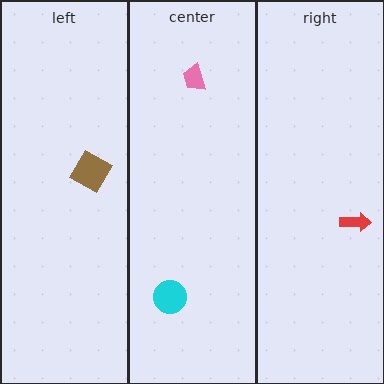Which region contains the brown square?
The left region.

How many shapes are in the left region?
1.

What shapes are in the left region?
The brown square.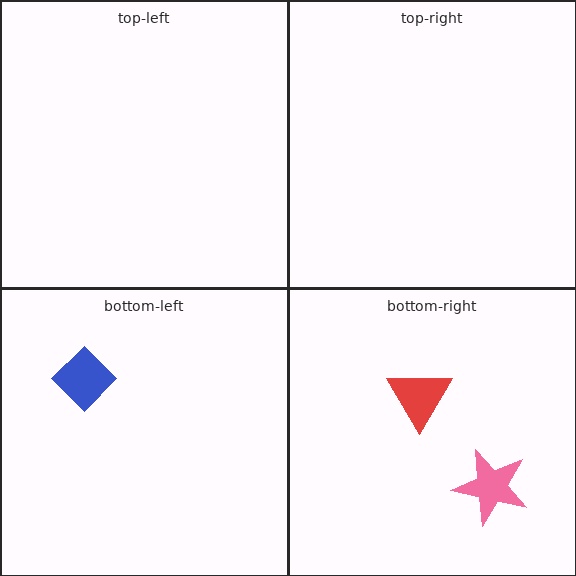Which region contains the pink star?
The bottom-right region.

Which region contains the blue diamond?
The bottom-left region.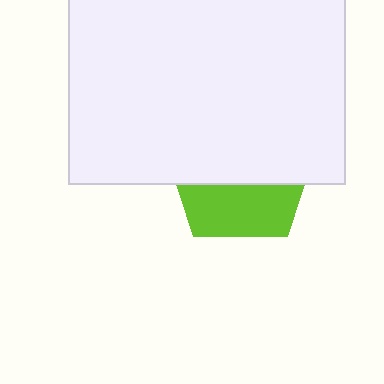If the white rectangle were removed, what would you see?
You would see the complete lime pentagon.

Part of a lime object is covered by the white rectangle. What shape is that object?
It is a pentagon.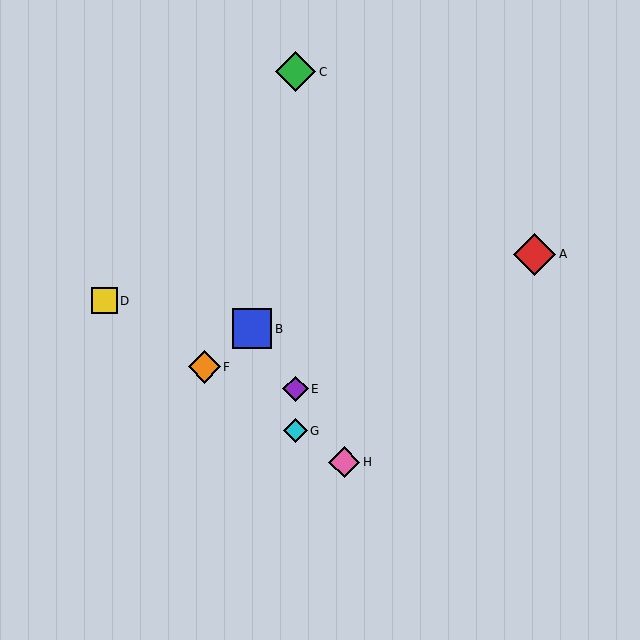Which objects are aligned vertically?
Objects C, E, G are aligned vertically.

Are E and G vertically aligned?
Yes, both are at x≈296.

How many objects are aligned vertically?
3 objects (C, E, G) are aligned vertically.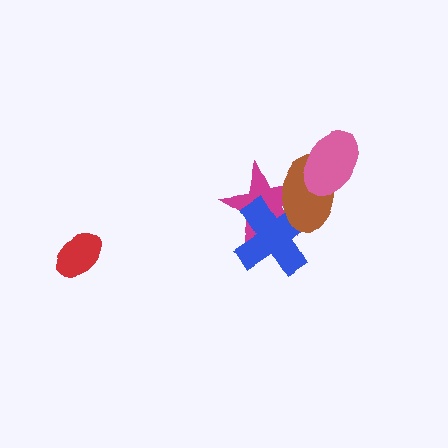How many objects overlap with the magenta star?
2 objects overlap with the magenta star.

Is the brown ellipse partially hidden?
Yes, it is partially covered by another shape.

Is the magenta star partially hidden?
Yes, it is partially covered by another shape.